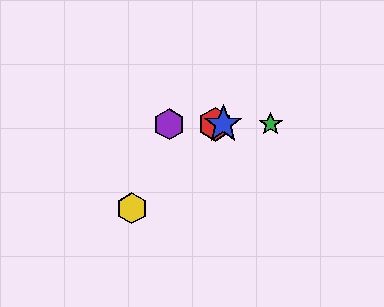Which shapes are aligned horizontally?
The red hexagon, the blue star, the green star, the purple hexagon are aligned horizontally.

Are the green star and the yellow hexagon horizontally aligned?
No, the green star is at y≈124 and the yellow hexagon is at y≈208.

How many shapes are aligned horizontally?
4 shapes (the red hexagon, the blue star, the green star, the purple hexagon) are aligned horizontally.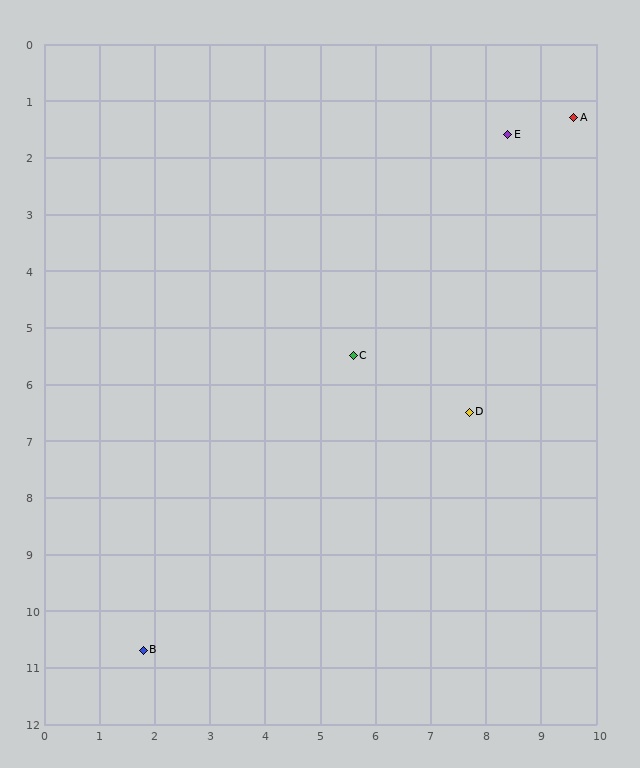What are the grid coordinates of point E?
Point E is at approximately (8.4, 1.6).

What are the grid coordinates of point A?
Point A is at approximately (9.6, 1.3).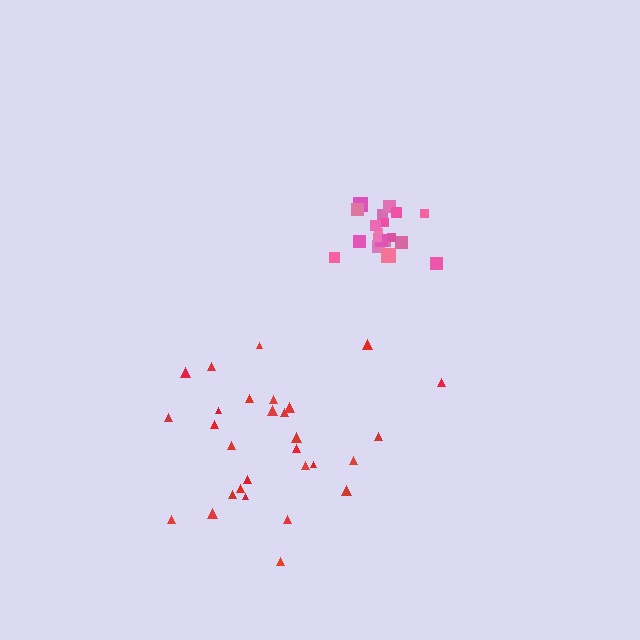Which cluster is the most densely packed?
Pink.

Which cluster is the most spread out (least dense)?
Red.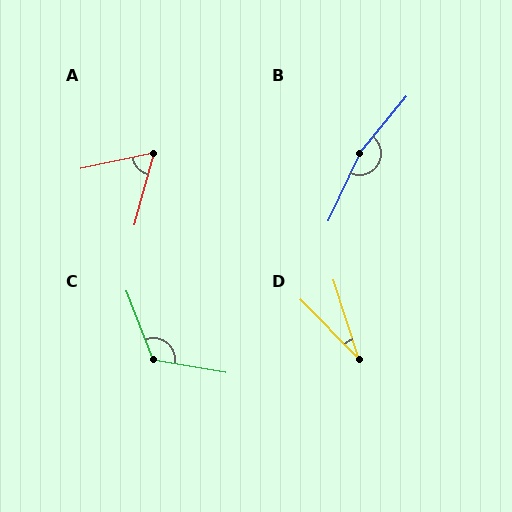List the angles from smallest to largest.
D (27°), A (63°), C (121°), B (165°).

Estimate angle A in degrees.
Approximately 63 degrees.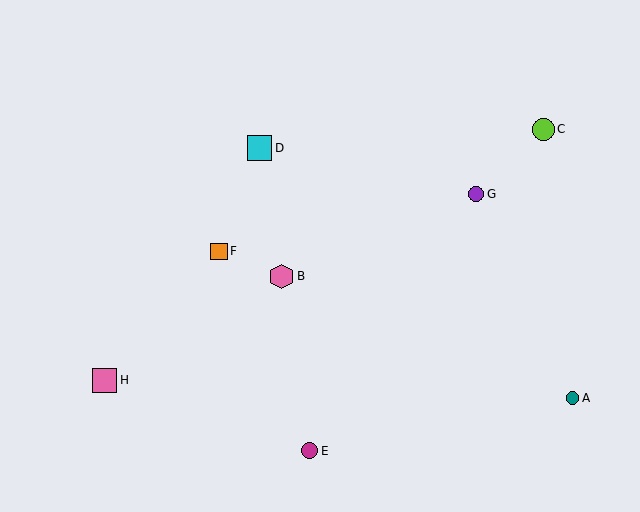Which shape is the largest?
The cyan square (labeled D) is the largest.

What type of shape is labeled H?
Shape H is a pink square.